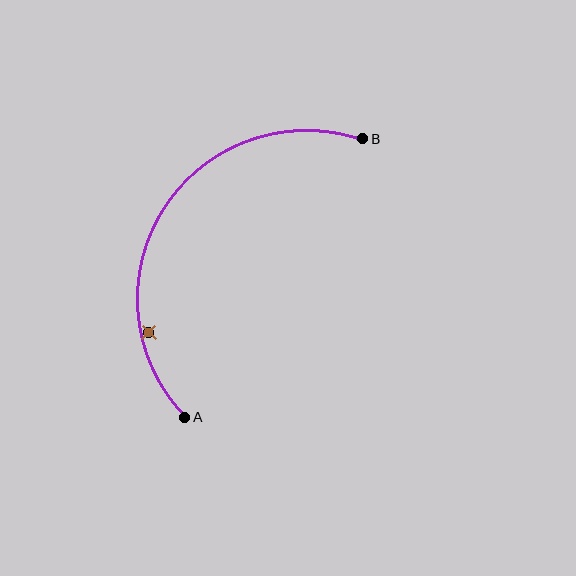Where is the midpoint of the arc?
The arc midpoint is the point on the curve farthest from the straight line joining A and B. It sits to the left of that line.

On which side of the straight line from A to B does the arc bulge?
The arc bulges to the left of the straight line connecting A and B.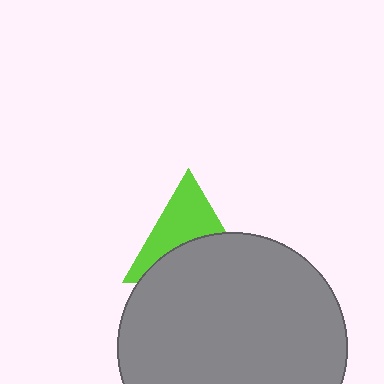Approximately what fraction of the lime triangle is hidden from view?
Roughly 50% of the lime triangle is hidden behind the gray circle.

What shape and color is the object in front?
The object in front is a gray circle.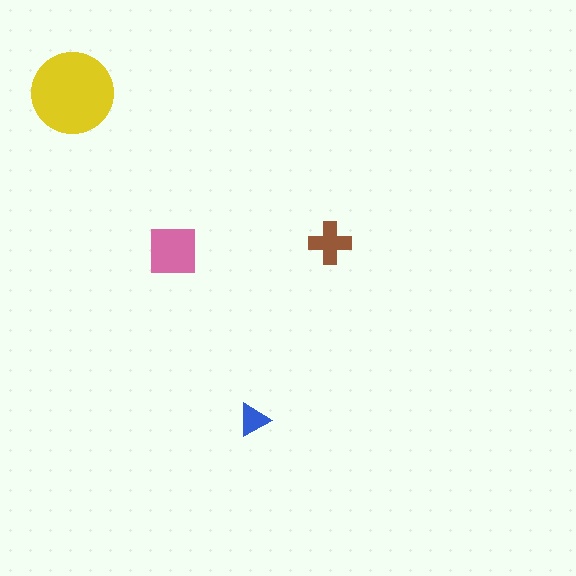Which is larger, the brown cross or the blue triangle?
The brown cross.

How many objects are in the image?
There are 4 objects in the image.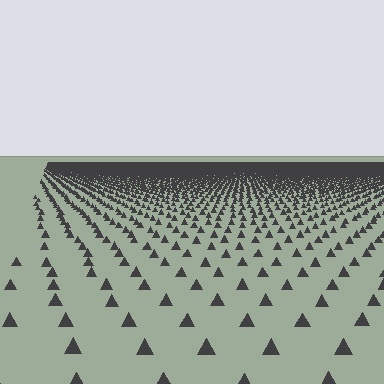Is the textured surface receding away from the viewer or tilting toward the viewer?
The surface is receding away from the viewer. Texture elements get smaller and denser toward the top.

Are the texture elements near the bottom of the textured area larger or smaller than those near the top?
Larger. Near the bottom, elements are closer to the viewer and appear at a bigger on-screen size.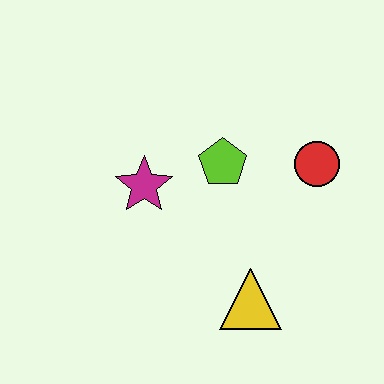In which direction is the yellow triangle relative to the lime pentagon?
The yellow triangle is below the lime pentagon.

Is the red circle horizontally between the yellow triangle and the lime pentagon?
No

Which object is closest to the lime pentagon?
The magenta star is closest to the lime pentagon.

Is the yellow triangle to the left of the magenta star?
No